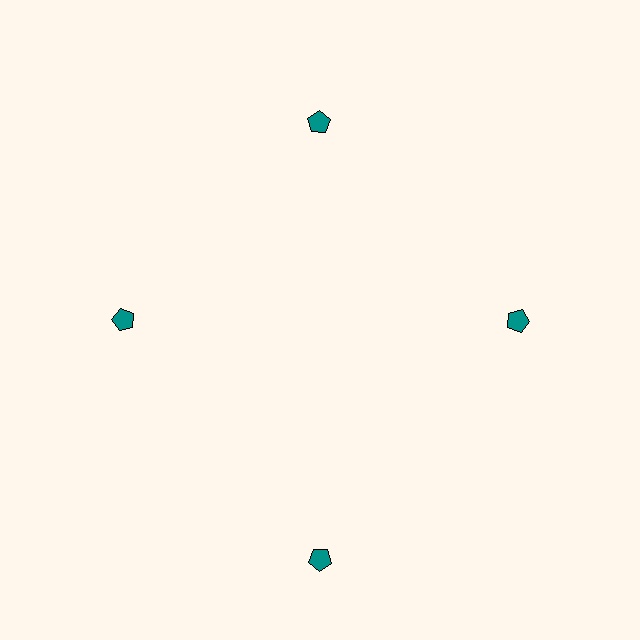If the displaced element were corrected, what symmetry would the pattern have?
It would have 4-fold rotational symmetry — the pattern would map onto itself every 90 degrees.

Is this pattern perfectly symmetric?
No. The 4 teal pentagons are arranged in a ring, but one element near the 6 o'clock position is pushed outward from the center, breaking the 4-fold rotational symmetry.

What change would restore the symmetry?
The symmetry would be restored by moving it inward, back onto the ring so that all 4 pentagons sit at equal angles and equal distance from the center.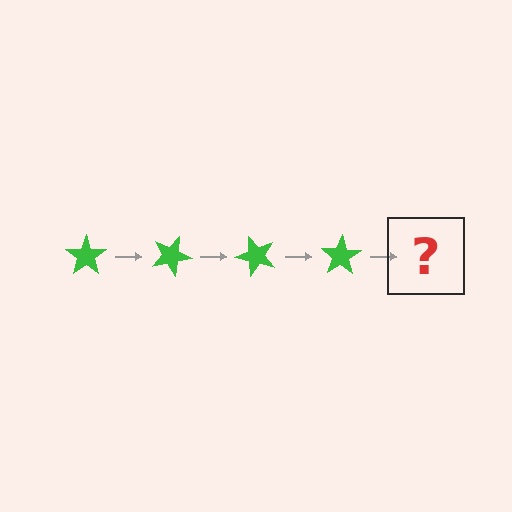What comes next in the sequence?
The next element should be a green star rotated 100 degrees.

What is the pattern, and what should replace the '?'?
The pattern is that the star rotates 25 degrees each step. The '?' should be a green star rotated 100 degrees.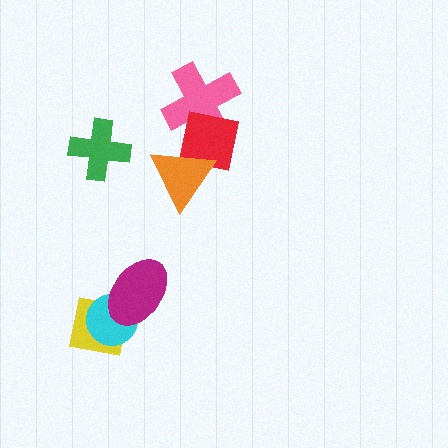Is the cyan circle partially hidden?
Yes, it is partially covered by another shape.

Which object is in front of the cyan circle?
The magenta ellipse is in front of the cyan circle.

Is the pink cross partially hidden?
Yes, it is partially covered by another shape.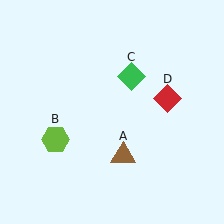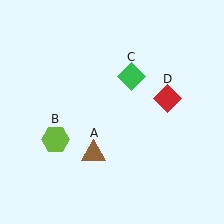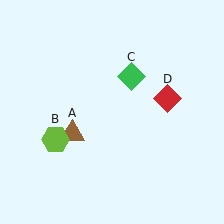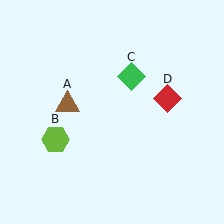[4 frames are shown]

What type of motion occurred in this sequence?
The brown triangle (object A) rotated clockwise around the center of the scene.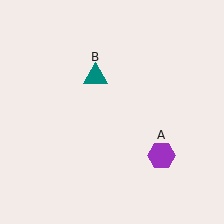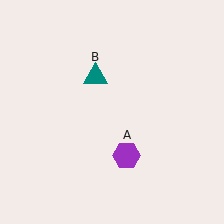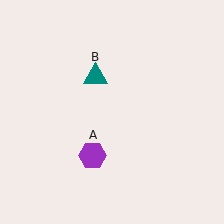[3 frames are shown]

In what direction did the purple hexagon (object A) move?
The purple hexagon (object A) moved left.